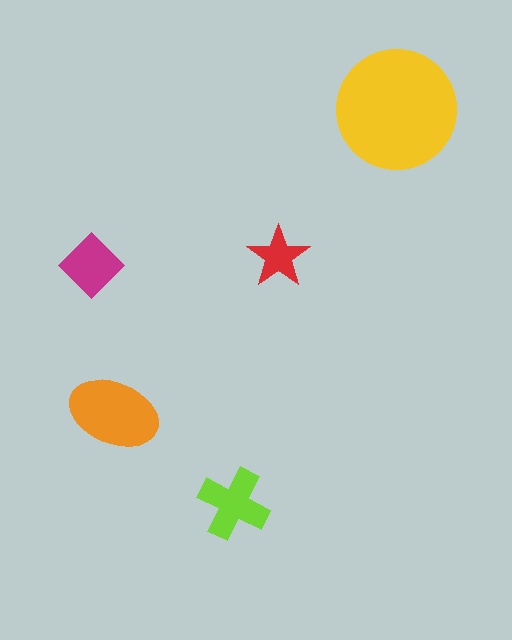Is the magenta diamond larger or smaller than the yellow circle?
Smaller.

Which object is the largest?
The yellow circle.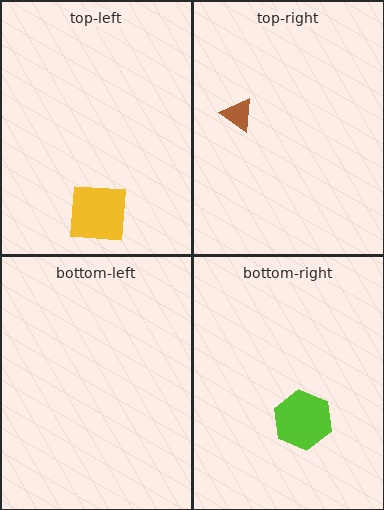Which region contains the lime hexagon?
The bottom-right region.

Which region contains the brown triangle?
The top-right region.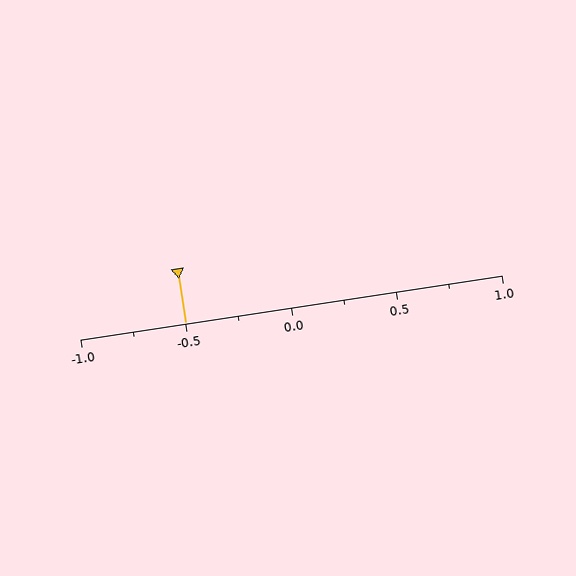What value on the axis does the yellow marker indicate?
The marker indicates approximately -0.5.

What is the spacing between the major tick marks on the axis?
The major ticks are spaced 0.5 apart.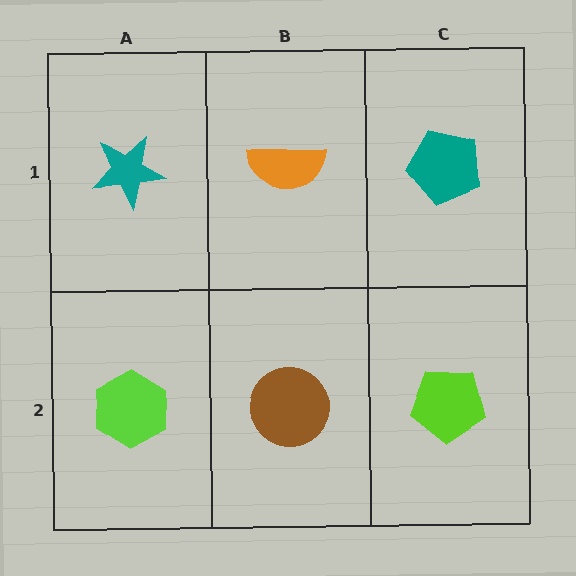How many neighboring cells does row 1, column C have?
2.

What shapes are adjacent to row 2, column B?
An orange semicircle (row 1, column B), a lime hexagon (row 2, column A), a lime pentagon (row 2, column C).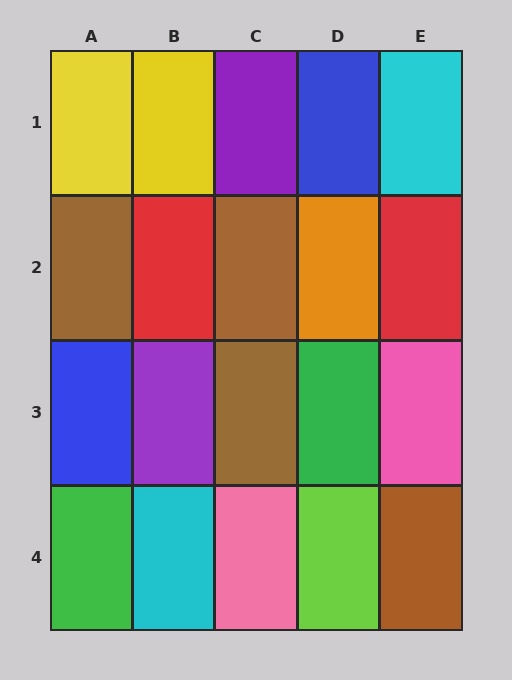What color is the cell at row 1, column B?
Yellow.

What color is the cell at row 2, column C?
Brown.